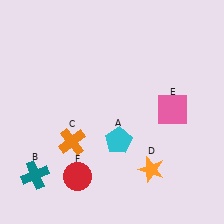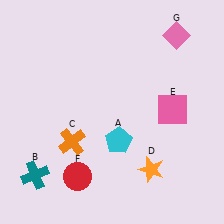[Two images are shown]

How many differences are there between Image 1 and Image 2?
There is 1 difference between the two images.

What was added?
A pink diamond (G) was added in Image 2.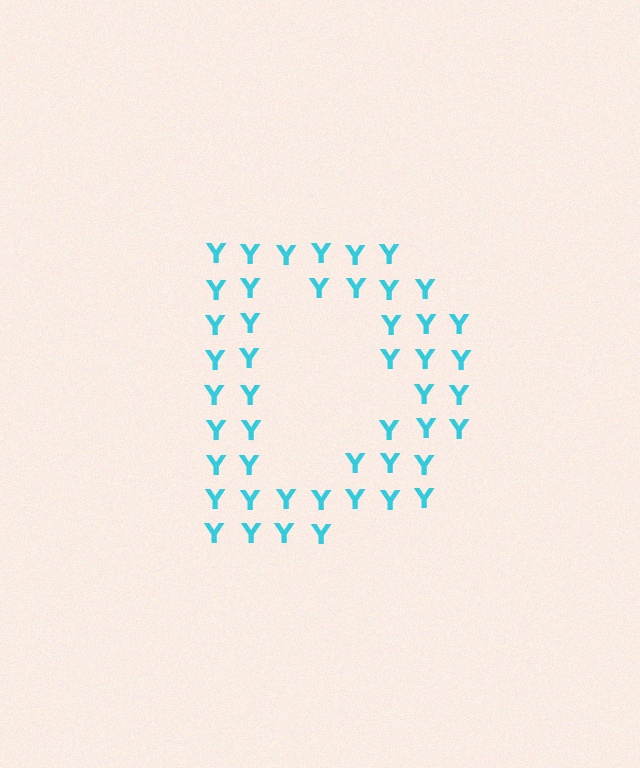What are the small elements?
The small elements are letter Y's.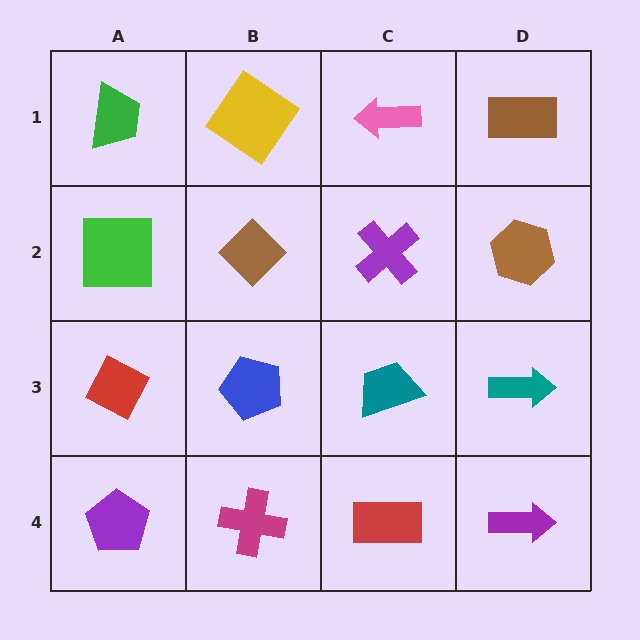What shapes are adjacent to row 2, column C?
A pink arrow (row 1, column C), a teal trapezoid (row 3, column C), a brown diamond (row 2, column B), a brown hexagon (row 2, column D).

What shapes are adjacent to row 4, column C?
A teal trapezoid (row 3, column C), a magenta cross (row 4, column B), a purple arrow (row 4, column D).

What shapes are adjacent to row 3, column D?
A brown hexagon (row 2, column D), a purple arrow (row 4, column D), a teal trapezoid (row 3, column C).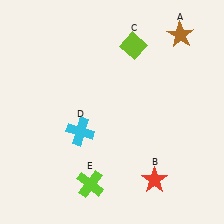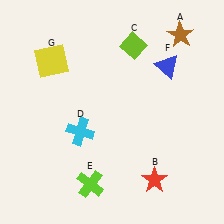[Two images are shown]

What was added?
A blue triangle (F), a yellow square (G) were added in Image 2.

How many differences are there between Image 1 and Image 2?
There are 2 differences between the two images.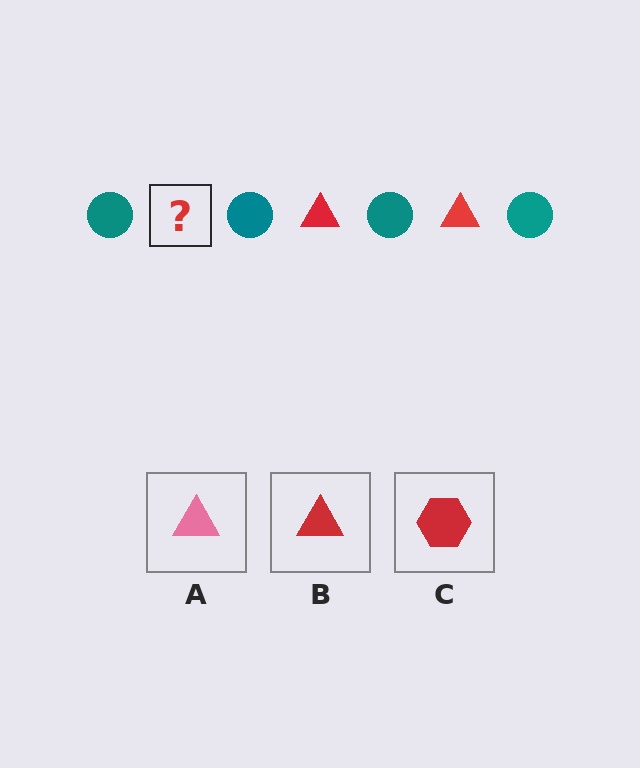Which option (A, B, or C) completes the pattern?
B.